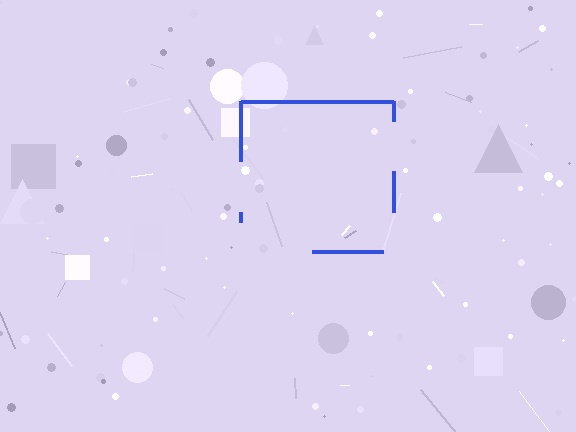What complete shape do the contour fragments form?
The contour fragments form a square.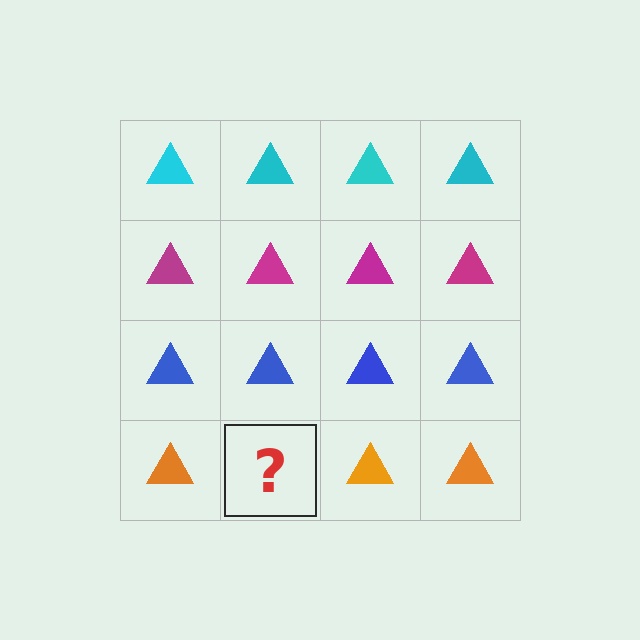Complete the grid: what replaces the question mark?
The question mark should be replaced with an orange triangle.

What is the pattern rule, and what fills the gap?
The rule is that each row has a consistent color. The gap should be filled with an orange triangle.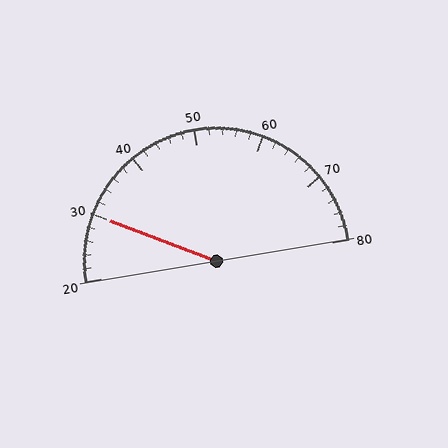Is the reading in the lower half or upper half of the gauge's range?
The reading is in the lower half of the range (20 to 80).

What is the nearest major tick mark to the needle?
The nearest major tick mark is 30.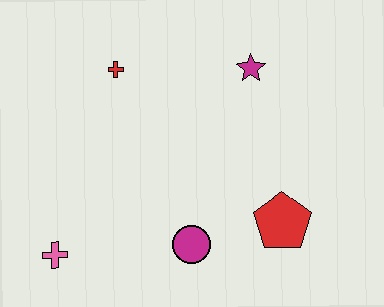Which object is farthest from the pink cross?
The magenta star is farthest from the pink cross.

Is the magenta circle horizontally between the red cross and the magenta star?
Yes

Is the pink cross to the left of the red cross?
Yes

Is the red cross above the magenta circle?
Yes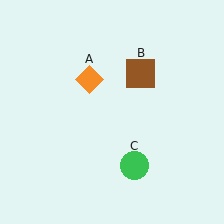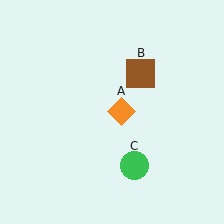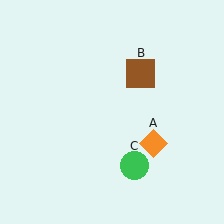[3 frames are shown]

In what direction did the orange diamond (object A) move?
The orange diamond (object A) moved down and to the right.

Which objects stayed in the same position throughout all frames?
Brown square (object B) and green circle (object C) remained stationary.